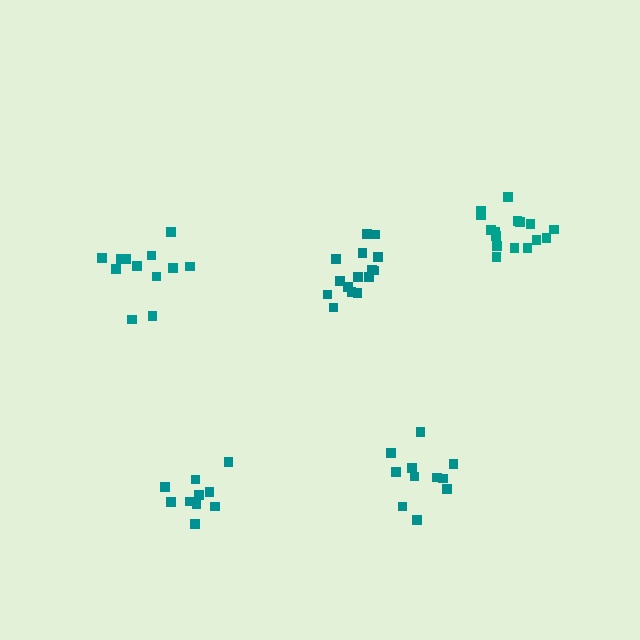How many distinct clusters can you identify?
There are 5 distinct clusters.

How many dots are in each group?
Group 1: 12 dots, Group 2: 16 dots, Group 3: 15 dots, Group 4: 11 dots, Group 5: 10 dots (64 total).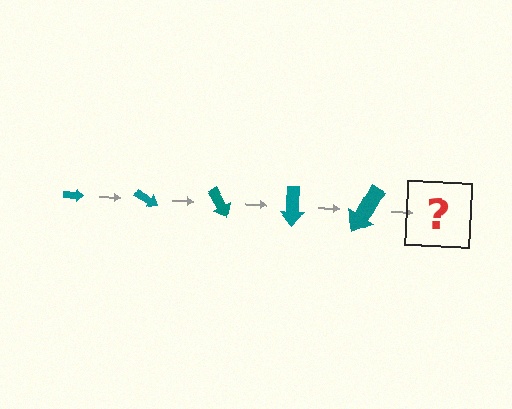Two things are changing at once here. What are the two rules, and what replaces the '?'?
The two rules are that the arrow grows larger each step and it rotates 30 degrees each step. The '?' should be an arrow, larger than the previous one and rotated 150 degrees from the start.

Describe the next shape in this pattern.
It should be an arrow, larger than the previous one and rotated 150 degrees from the start.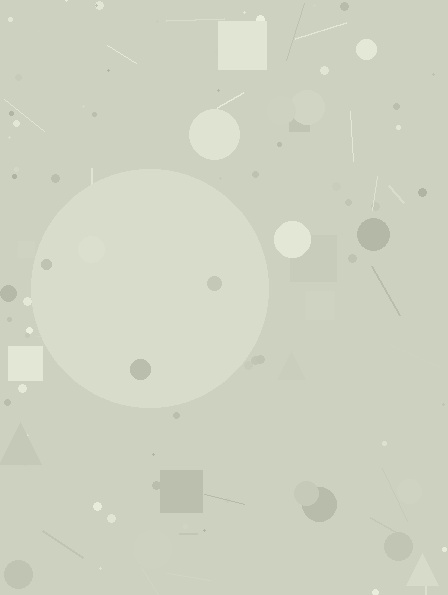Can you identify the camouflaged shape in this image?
The camouflaged shape is a circle.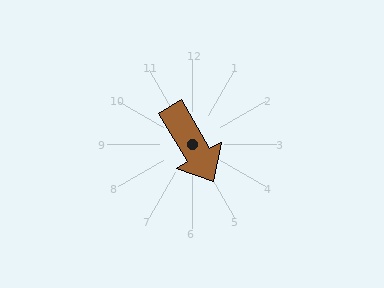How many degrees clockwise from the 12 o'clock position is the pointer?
Approximately 150 degrees.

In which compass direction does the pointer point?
Southeast.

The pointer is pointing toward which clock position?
Roughly 5 o'clock.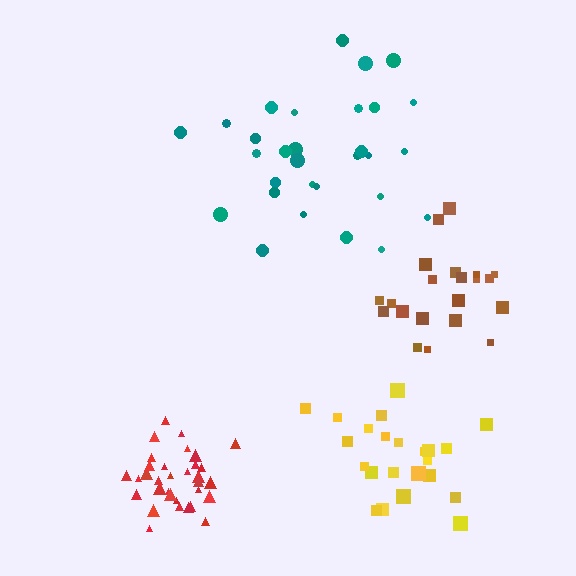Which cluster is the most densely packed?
Red.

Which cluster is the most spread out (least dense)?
Teal.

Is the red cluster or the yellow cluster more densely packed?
Red.